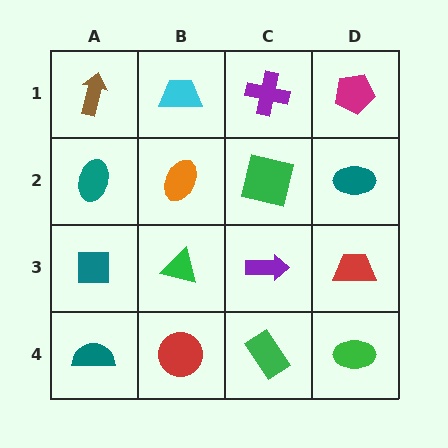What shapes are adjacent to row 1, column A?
A teal ellipse (row 2, column A), a cyan trapezoid (row 1, column B).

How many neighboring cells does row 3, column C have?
4.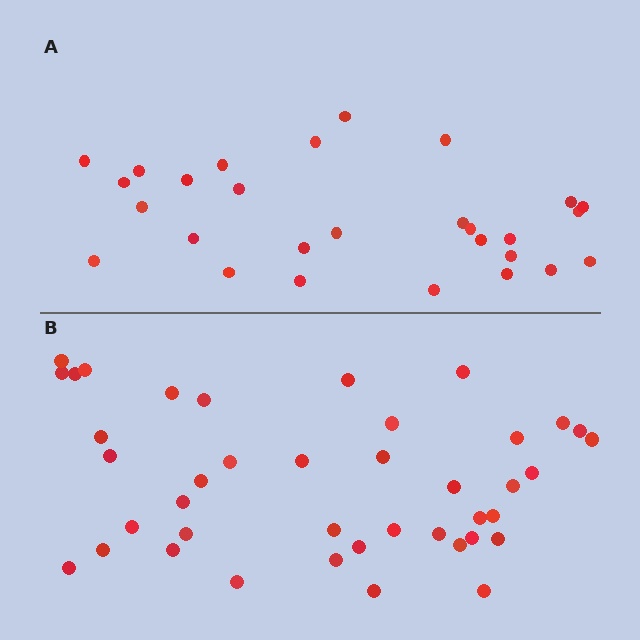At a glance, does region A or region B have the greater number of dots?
Region B (the bottom region) has more dots.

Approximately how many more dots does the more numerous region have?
Region B has approximately 15 more dots than region A.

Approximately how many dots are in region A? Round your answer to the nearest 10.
About 30 dots. (The exact count is 28, which rounds to 30.)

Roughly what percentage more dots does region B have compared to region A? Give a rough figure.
About 45% more.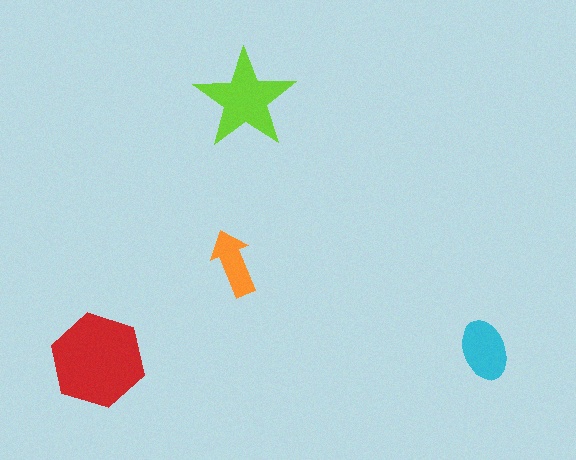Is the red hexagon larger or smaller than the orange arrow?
Larger.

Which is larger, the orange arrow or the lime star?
The lime star.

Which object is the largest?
The red hexagon.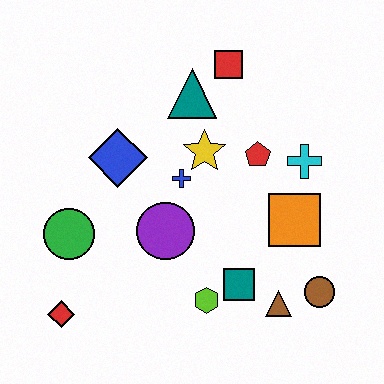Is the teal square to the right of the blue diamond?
Yes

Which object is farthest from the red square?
The red diamond is farthest from the red square.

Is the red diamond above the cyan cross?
No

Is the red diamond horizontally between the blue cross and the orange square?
No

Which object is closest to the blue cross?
The yellow star is closest to the blue cross.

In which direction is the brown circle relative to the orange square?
The brown circle is below the orange square.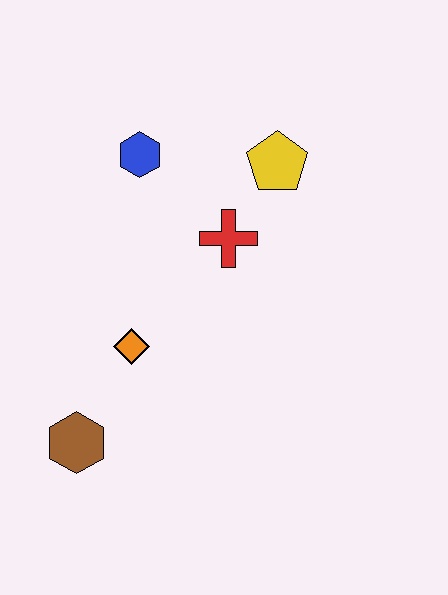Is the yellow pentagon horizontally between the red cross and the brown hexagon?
No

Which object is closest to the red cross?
The yellow pentagon is closest to the red cross.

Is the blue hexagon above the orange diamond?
Yes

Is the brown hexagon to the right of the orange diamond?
No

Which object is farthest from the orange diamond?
The yellow pentagon is farthest from the orange diamond.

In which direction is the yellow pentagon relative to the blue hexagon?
The yellow pentagon is to the right of the blue hexagon.